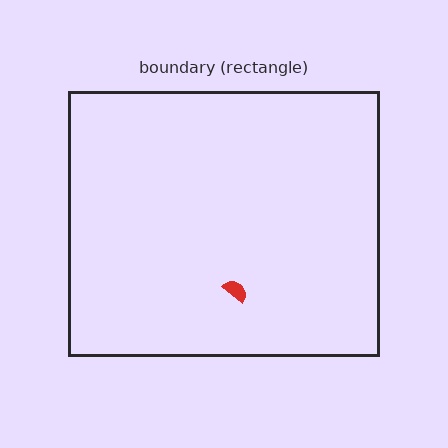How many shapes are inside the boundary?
1 inside, 0 outside.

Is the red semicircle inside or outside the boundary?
Inside.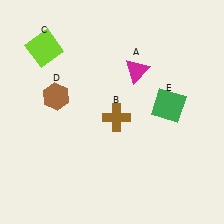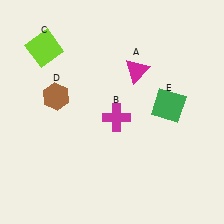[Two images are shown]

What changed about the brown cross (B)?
In Image 1, B is brown. In Image 2, it changed to magenta.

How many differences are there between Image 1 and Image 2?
There is 1 difference between the two images.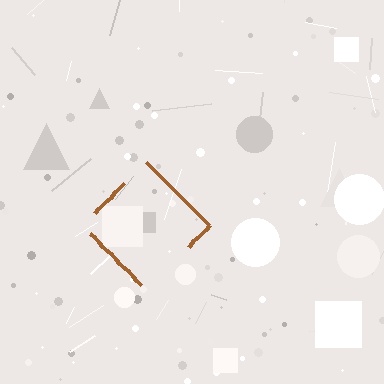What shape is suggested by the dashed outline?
The dashed outline suggests a diamond.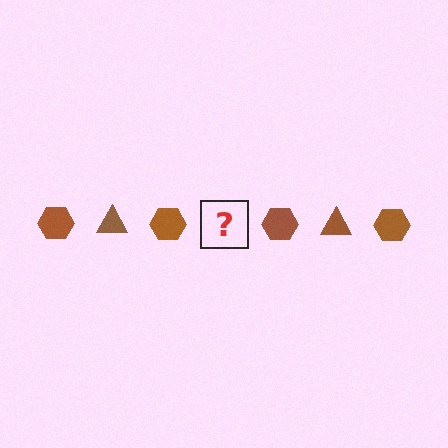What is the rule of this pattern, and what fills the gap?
The rule is that the pattern cycles through hexagon, triangle shapes in brown. The gap should be filled with a brown triangle.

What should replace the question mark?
The question mark should be replaced with a brown triangle.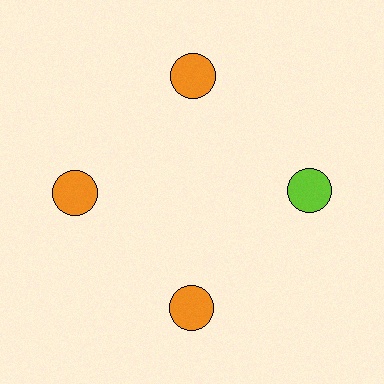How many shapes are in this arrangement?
There are 4 shapes arranged in a ring pattern.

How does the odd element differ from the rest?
It has a different color: lime instead of orange.